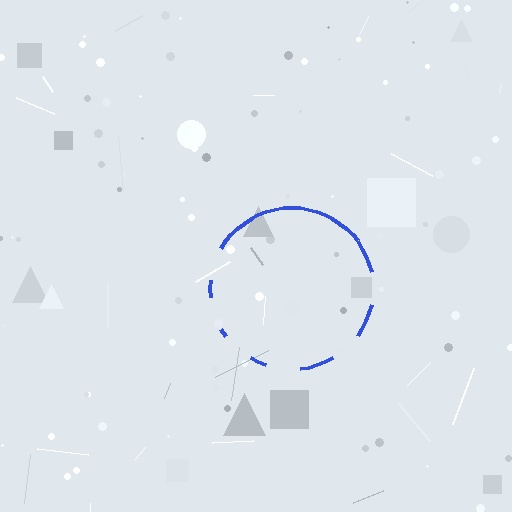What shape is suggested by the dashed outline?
The dashed outline suggests a circle.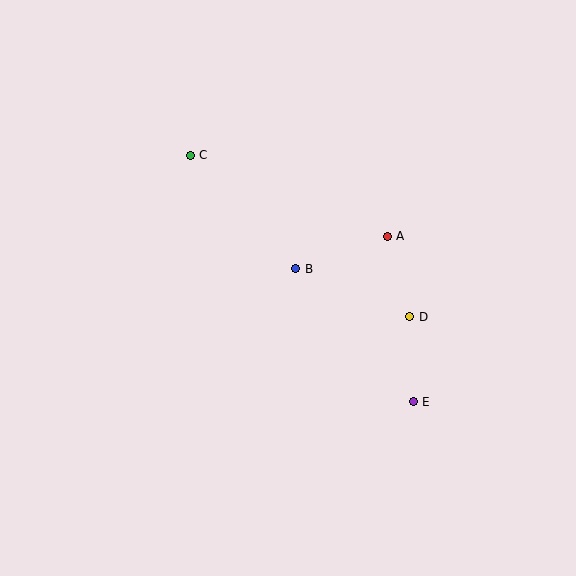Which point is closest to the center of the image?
Point B at (296, 269) is closest to the center.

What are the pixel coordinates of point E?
Point E is at (413, 402).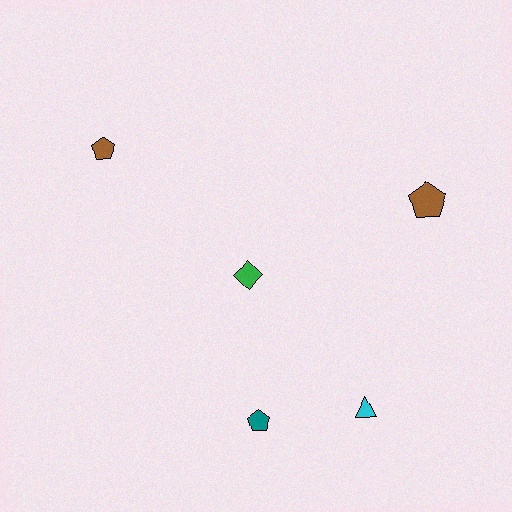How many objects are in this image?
There are 5 objects.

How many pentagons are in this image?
There are 3 pentagons.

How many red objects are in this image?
There are no red objects.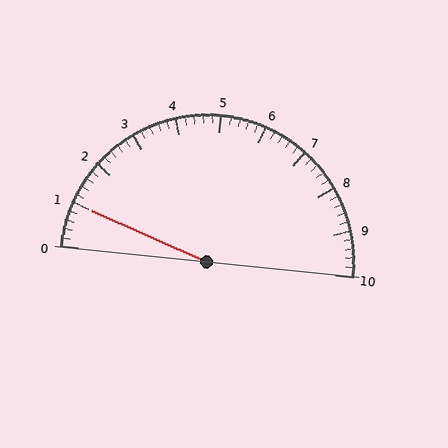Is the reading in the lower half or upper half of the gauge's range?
The reading is in the lower half of the range (0 to 10).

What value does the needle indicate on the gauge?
The needle indicates approximately 1.0.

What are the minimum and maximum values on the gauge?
The gauge ranges from 0 to 10.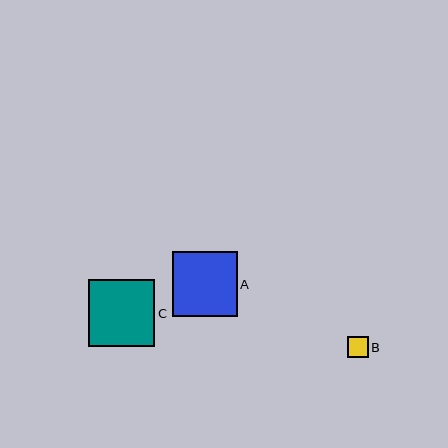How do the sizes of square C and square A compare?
Square C and square A are approximately the same size.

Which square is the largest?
Square C is the largest with a size of approximately 67 pixels.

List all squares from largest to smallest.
From largest to smallest: C, A, B.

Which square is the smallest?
Square B is the smallest with a size of approximately 21 pixels.